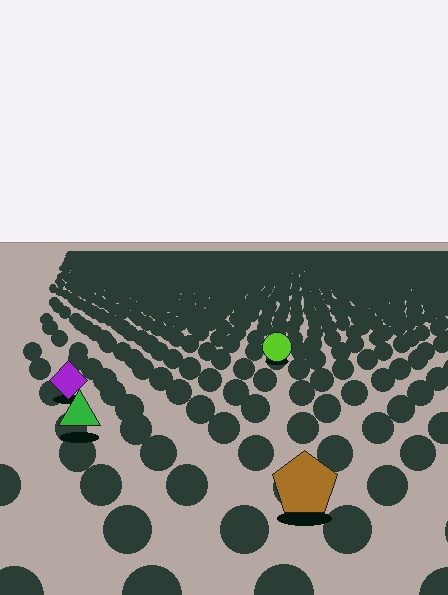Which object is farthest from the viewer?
The lime circle is farthest from the viewer. It appears smaller and the ground texture around it is denser.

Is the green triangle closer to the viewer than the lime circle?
Yes. The green triangle is closer — you can tell from the texture gradient: the ground texture is coarser near it.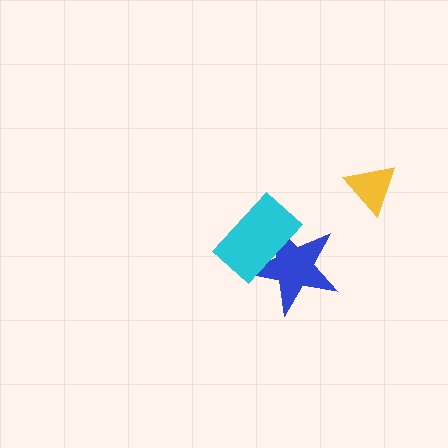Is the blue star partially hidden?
Yes, it is partially covered by another shape.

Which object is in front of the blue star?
The cyan rectangle is in front of the blue star.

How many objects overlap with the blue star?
1 object overlaps with the blue star.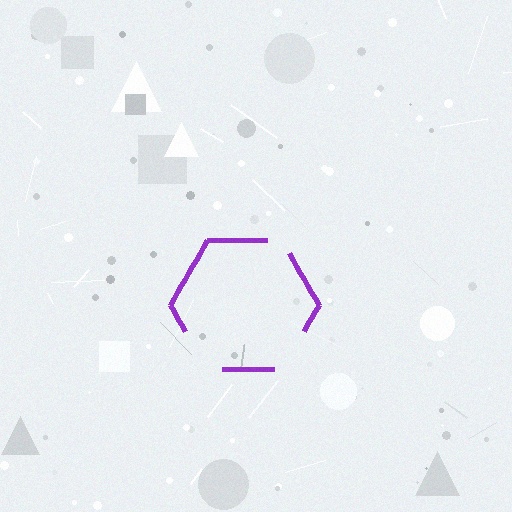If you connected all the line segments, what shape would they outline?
They would outline a hexagon.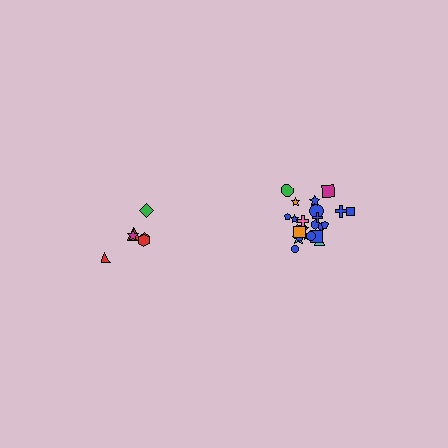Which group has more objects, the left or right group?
The right group.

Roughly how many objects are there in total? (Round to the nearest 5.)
Roughly 30 objects in total.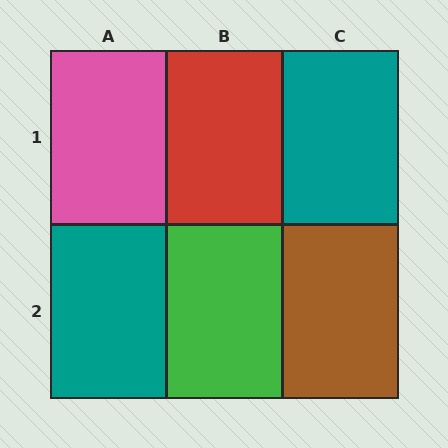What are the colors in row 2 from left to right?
Teal, green, brown.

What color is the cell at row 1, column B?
Red.